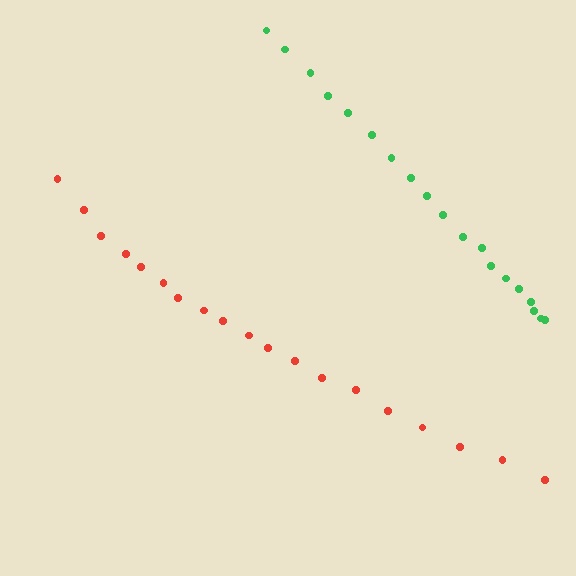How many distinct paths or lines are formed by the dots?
There are 2 distinct paths.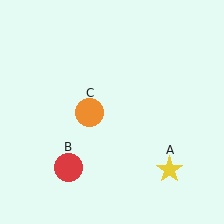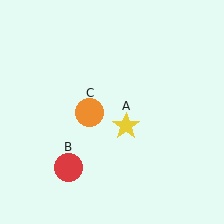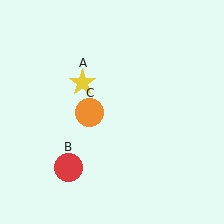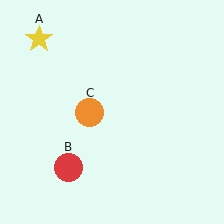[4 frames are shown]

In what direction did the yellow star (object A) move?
The yellow star (object A) moved up and to the left.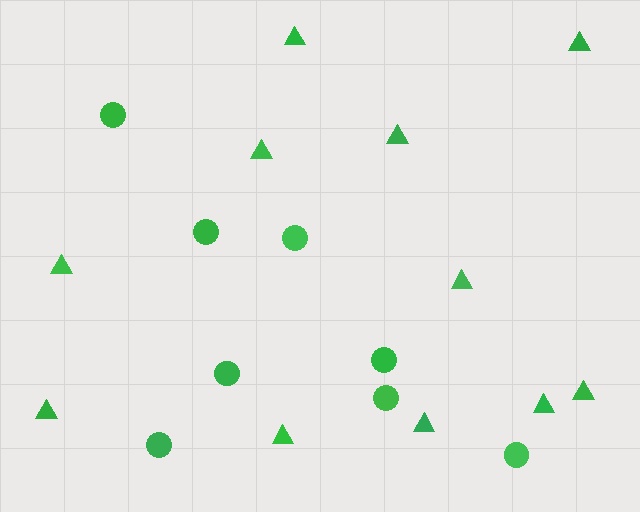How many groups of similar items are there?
There are 2 groups: one group of triangles (11) and one group of circles (8).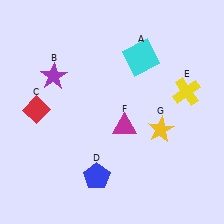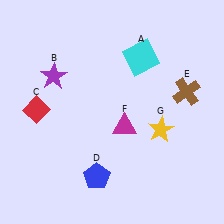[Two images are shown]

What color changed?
The cross (E) changed from yellow in Image 1 to brown in Image 2.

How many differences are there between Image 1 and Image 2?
There is 1 difference between the two images.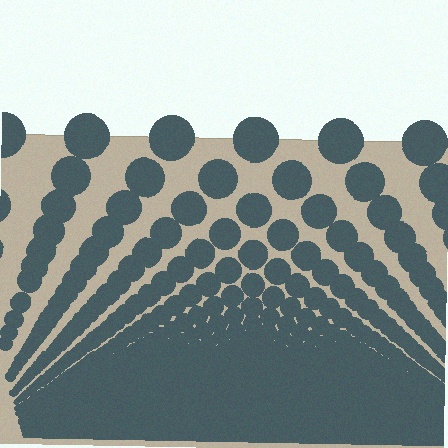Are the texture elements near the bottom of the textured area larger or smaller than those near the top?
Smaller. The gradient is inverted — elements near the bottom are smaller and denser.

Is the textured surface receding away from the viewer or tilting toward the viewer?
The surface appears to tilt toward the viewer. Texture elements get larger and sparser toward the top.